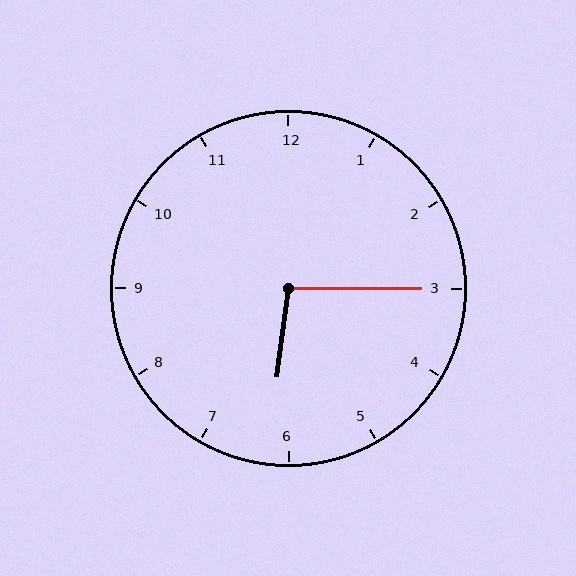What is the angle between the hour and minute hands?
Approximately 98 degrees.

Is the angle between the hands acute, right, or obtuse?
It is obtuse.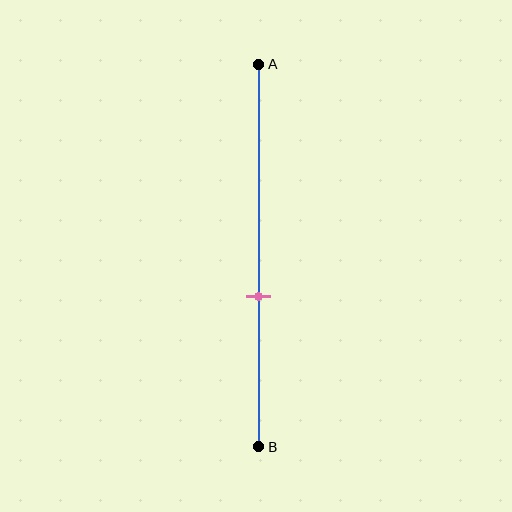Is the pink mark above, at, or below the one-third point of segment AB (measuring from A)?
The pink mark is below the one-third point of segment AB.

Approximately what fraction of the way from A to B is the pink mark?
The pink mark is approximately 60% of the way from A to B.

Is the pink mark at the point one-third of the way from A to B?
No, the mark is at about 60% from A, not at the 33% one-third point.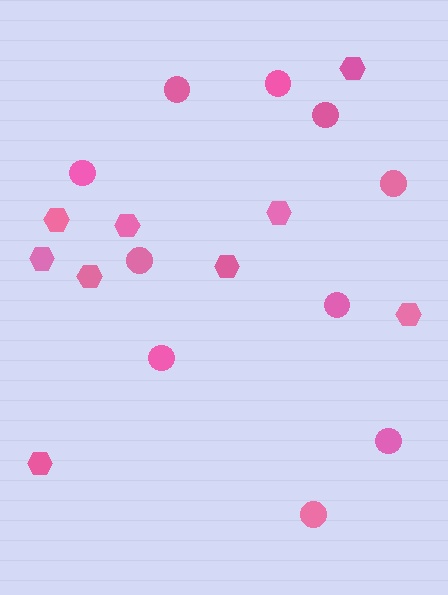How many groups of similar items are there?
There are 2 groups: one group of hexagons (9) and one group of circles (10).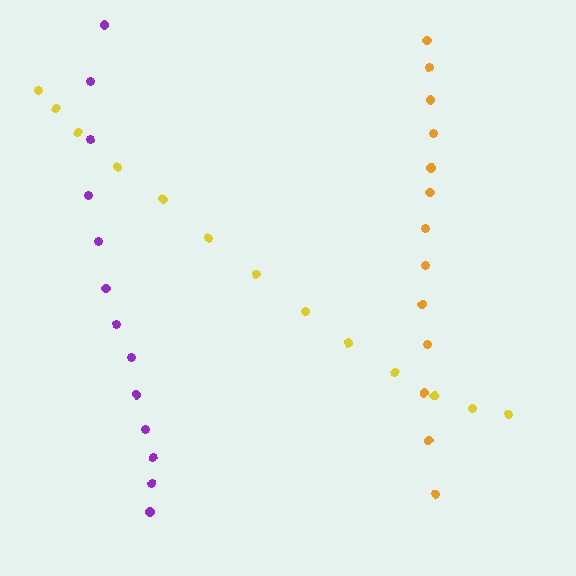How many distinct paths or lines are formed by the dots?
There are 3 distinct paths.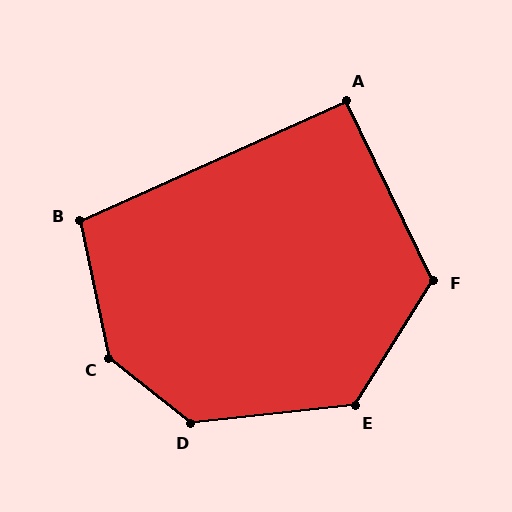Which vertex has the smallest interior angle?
A, at approximately 92 degrees.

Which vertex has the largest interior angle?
C, at approximately 140 degrees.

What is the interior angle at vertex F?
Approximately 122 degrees (obtuse).